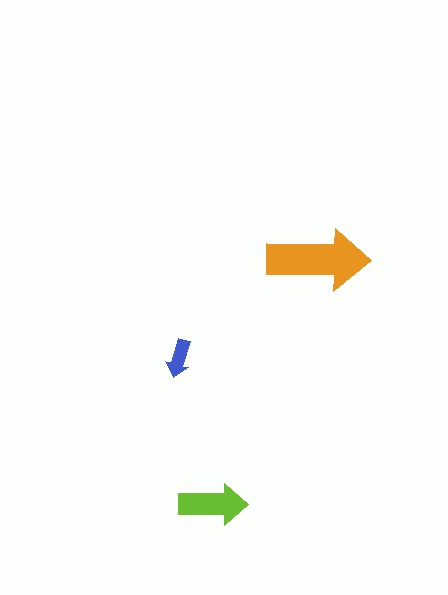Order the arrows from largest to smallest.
the orange one, the lime one, the blue one.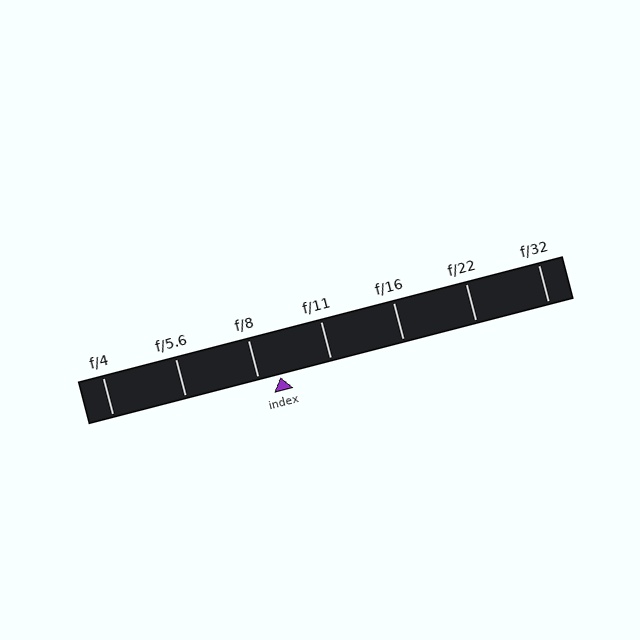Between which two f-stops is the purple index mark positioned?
The index mark is between f/8 and f/11.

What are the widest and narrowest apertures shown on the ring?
The widest aperture shown is f/4 and the narrowest is f/32.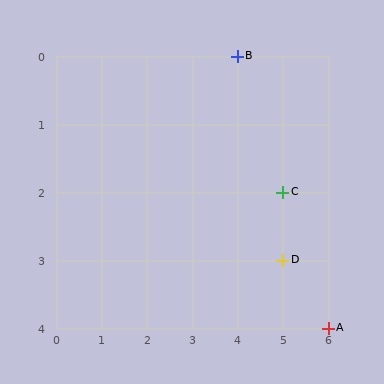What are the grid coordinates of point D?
Point D is at grid coordinates (5, 3).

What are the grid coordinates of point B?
Point B is at grid coordinates (4, 0).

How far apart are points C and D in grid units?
Points C and D are 1 row apart.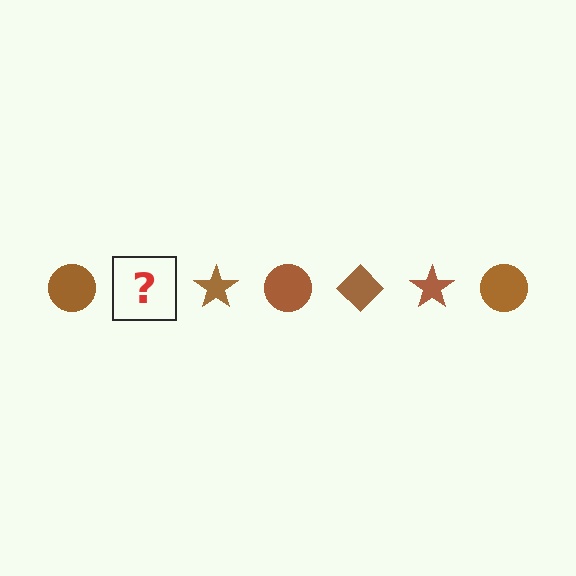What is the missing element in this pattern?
The missing element is a brown diamond.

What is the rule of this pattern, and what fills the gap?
The rule is that the pattern cycles through circle, diamond, star shapes in brown. The gap should be filled with a brown diamond.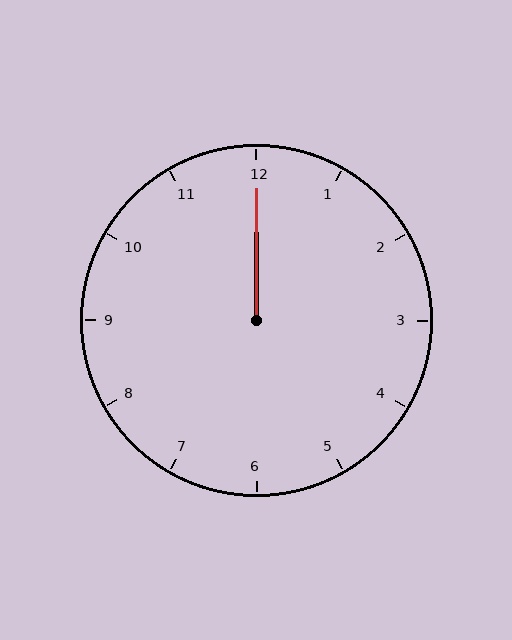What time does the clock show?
12:00.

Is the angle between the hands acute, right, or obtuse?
It is acute.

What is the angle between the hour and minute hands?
Approximately 0 degrees.